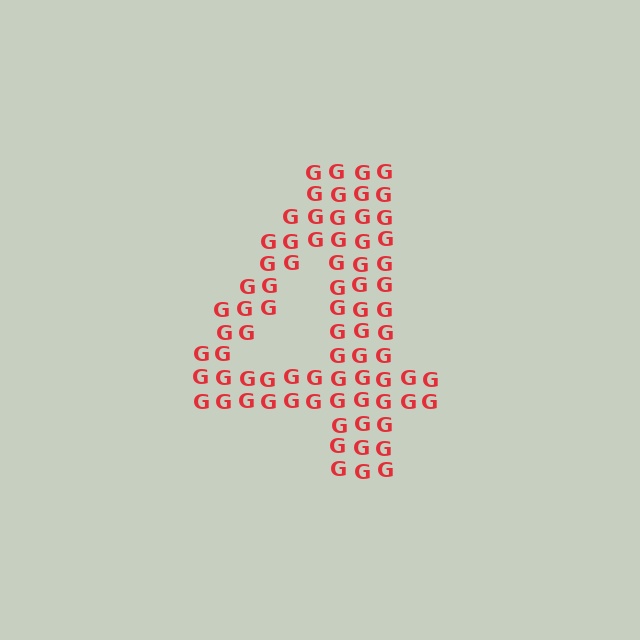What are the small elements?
The small elements are letter G's.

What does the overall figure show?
The overall figure shows the digit 4.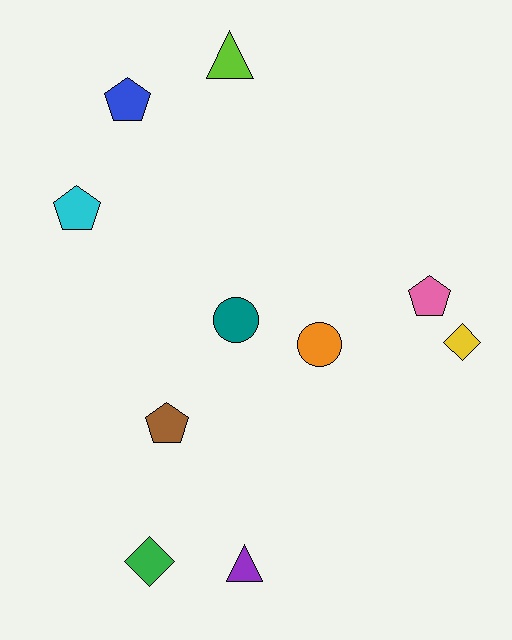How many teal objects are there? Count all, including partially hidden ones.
There is 1 teal object.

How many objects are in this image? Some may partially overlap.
There are 10 objects.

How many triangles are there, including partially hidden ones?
There are 2 triangles.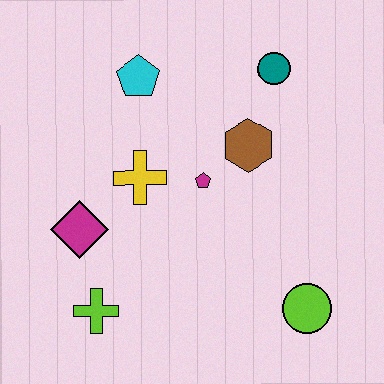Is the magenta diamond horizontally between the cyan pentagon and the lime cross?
No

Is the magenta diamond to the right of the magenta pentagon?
No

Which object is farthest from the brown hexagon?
The lime cross is farthest from the brown hexagon.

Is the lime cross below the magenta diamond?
Yes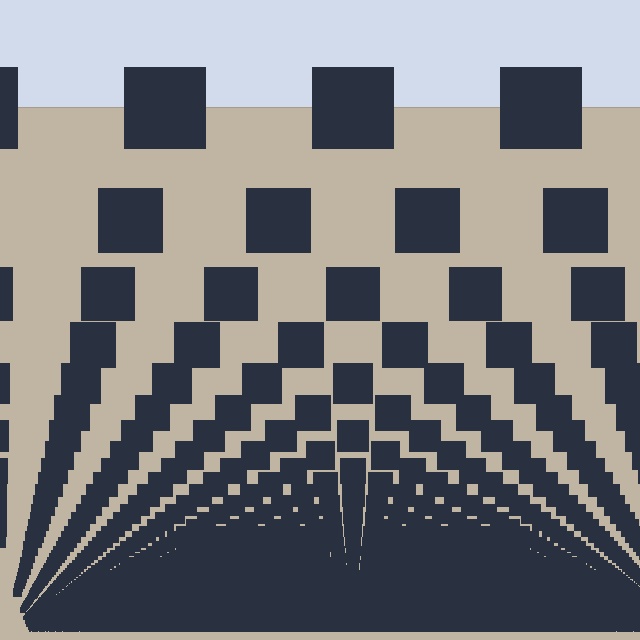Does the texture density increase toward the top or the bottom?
Density increases toward the bottom.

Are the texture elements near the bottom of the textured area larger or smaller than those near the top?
Smaller. The gradient is inverted — elements near the bottom are smaller and denser.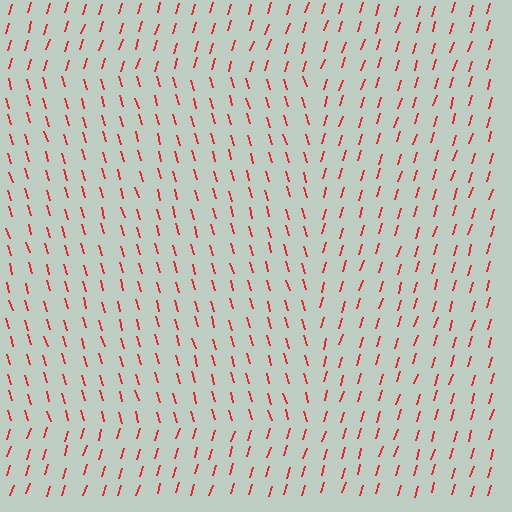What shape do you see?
I see a rectangle.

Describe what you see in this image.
The image is filled with small red line segments. A rectangle region in the image has lines oriented differently from the surrounding lines, creating a visible texture boundary.